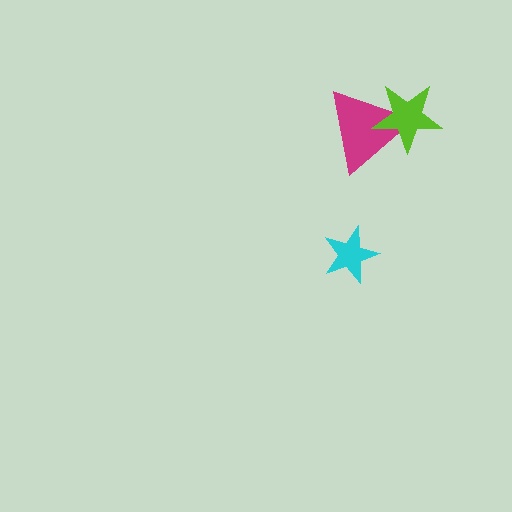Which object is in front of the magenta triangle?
The lime star is in front of the magenta triangle.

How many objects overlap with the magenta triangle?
1 object overlaps with the magenta triangle.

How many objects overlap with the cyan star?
0 objects overlap with the cyan star.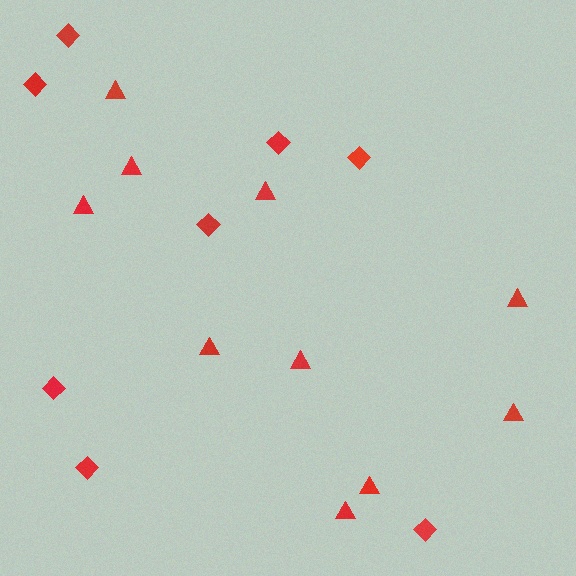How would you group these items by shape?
There are 2 groups: one group of triangles (10) and one group of diamonds (8).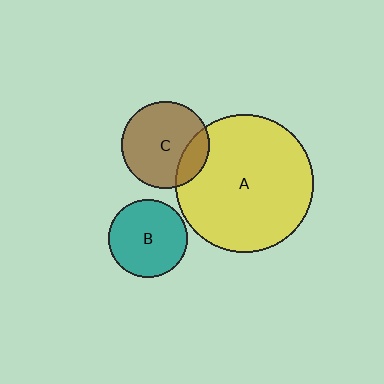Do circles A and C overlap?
Yes.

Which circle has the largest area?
Circle A (yellow).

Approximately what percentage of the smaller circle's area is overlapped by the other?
Approximately 20%.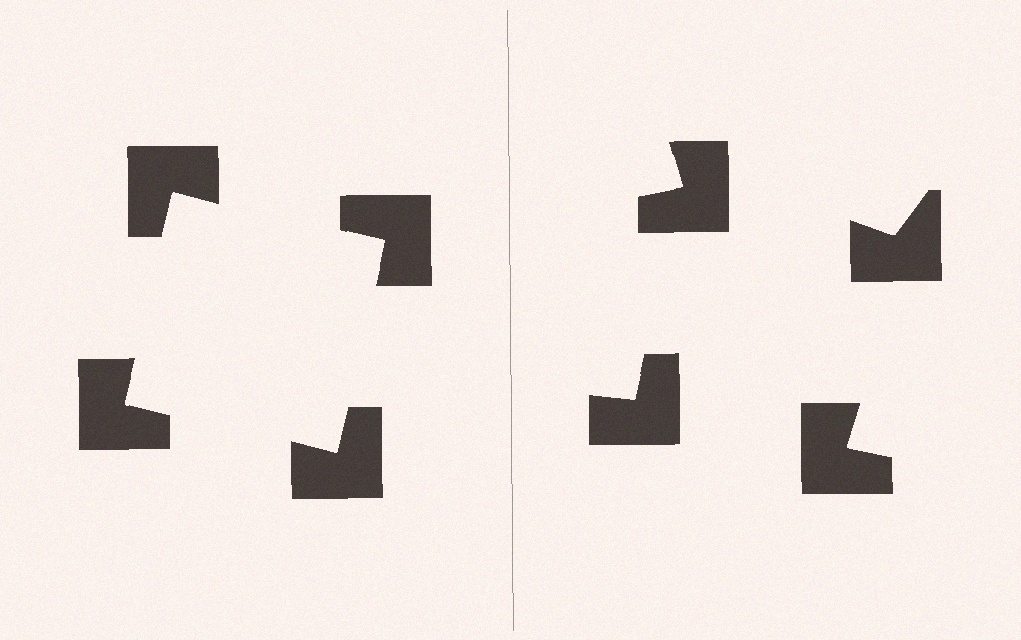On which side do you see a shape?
An illusory square appears on the left side. On the right side the wedge cuts are rotated, so no coherent shape forms.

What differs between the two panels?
The notched squares are positioned identically on both sides; only the wedge orientations differ. On the left they align to a square; on the right they are misaligned.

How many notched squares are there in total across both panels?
8 — 4 on each side.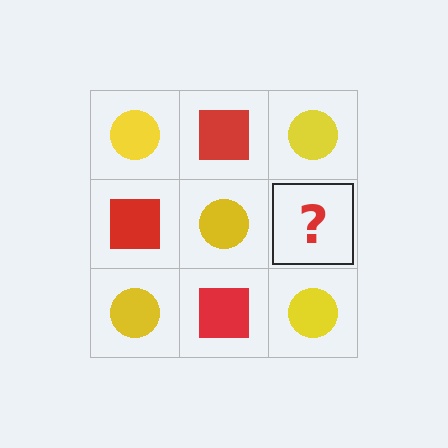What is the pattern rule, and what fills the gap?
The rule is that it alternates yellow circle and red square in a checkerboard pattern. The gap should be filled with a red square.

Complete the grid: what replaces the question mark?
The question mark should be replaced with a red square.